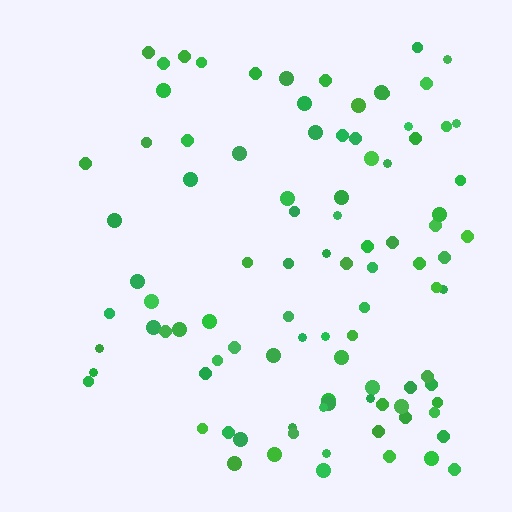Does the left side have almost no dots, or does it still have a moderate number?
Still a moderate number, just noticeably fewer than the right.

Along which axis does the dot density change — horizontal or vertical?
Horizontal.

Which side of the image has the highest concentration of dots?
The right.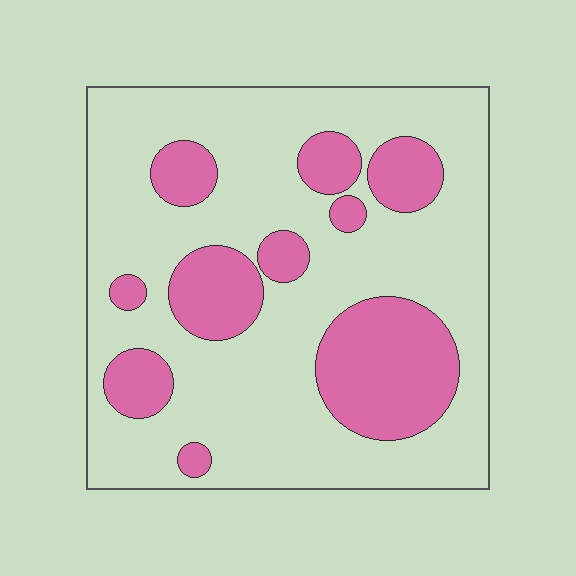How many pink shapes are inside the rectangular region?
10.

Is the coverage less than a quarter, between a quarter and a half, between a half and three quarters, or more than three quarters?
Between a quarter and a half.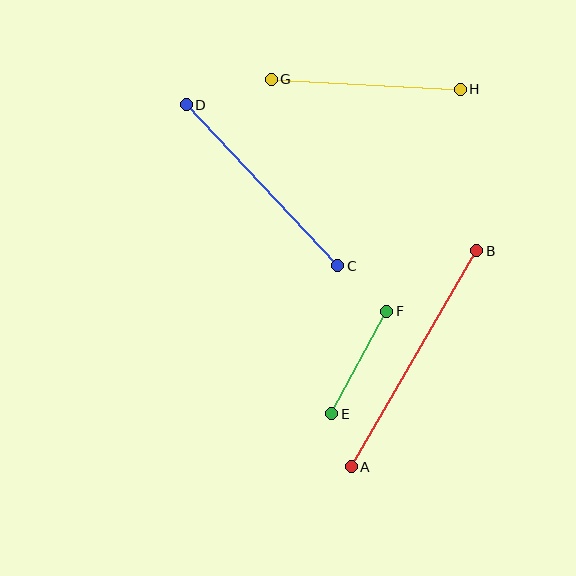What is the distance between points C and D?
The distance is approximately 221 pixels.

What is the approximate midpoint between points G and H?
The midpoint is at approximately (366, 84) pixels.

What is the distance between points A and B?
The distance is approximately 250 pixels.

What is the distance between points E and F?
The distance is approximately 116 pixels.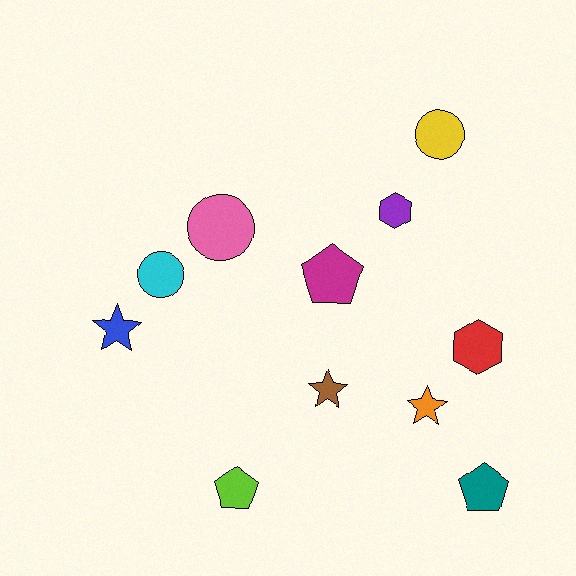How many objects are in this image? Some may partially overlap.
There are 11 objects.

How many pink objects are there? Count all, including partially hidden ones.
There is 1 pink object.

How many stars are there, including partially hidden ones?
There are 3 stars.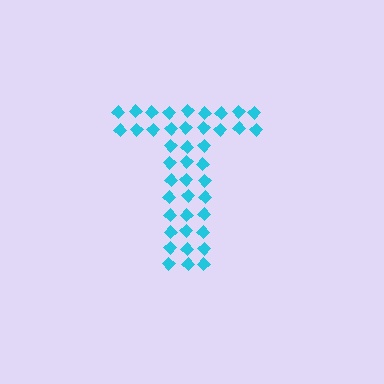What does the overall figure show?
The overall figure shows the letter T.